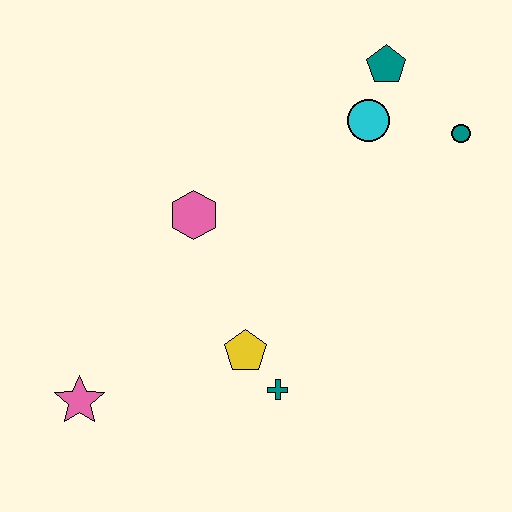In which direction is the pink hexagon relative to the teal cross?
The pink hexagon is above the teal cross.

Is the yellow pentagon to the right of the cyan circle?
No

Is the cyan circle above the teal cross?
Yes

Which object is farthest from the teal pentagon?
The pink star is farthest from the teal pentagon.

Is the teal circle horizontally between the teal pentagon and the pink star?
No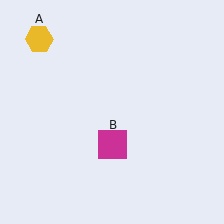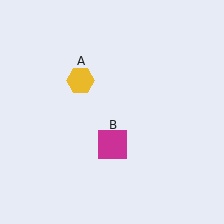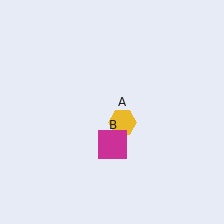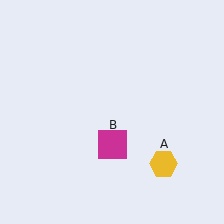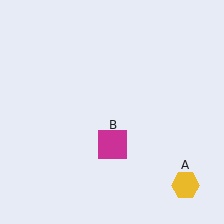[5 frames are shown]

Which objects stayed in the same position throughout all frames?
Magenta square (object B) remained stationary.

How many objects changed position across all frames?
1 object changed position: yellow hexagon (object A).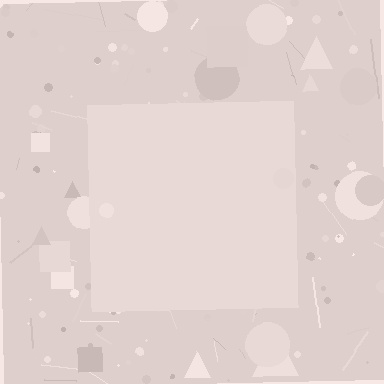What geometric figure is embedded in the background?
A square is embedded in the background.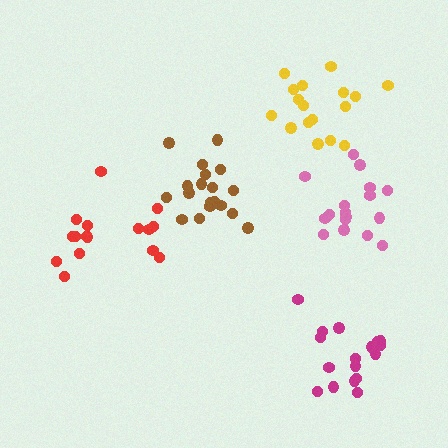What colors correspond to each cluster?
The clusters are colored: brown, red, yellow, pink, magenta.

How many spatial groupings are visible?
There are 5 spatial groupings.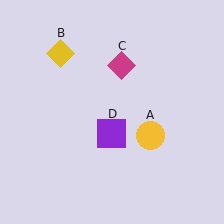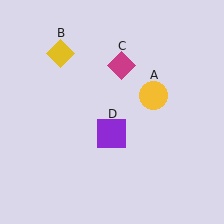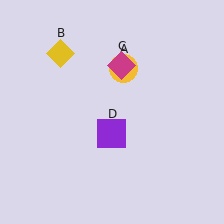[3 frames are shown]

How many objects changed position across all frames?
1 object changed position: yellow circle (object A).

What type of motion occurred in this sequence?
The yellow circle (object A) rotated counterclockwise around the center of the scene.